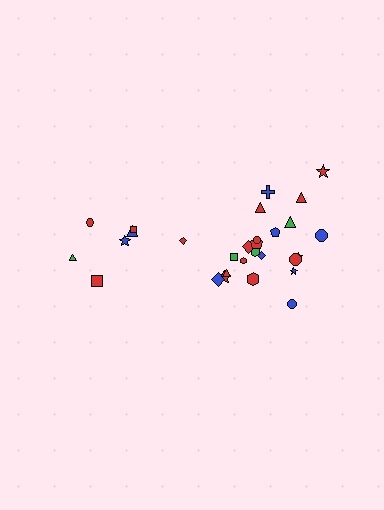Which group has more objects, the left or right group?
The right group.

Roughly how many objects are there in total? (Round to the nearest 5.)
Roughly 30 objects in total.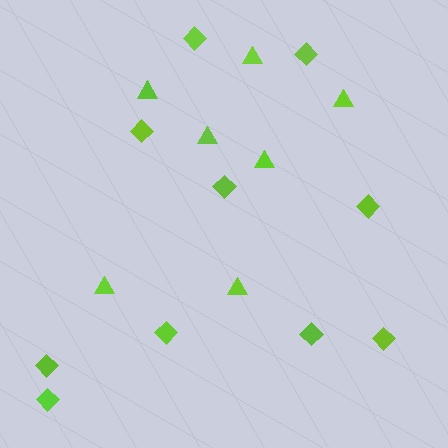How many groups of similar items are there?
There are 2 groups: one group of triangles (7) and one group of diamonds (10).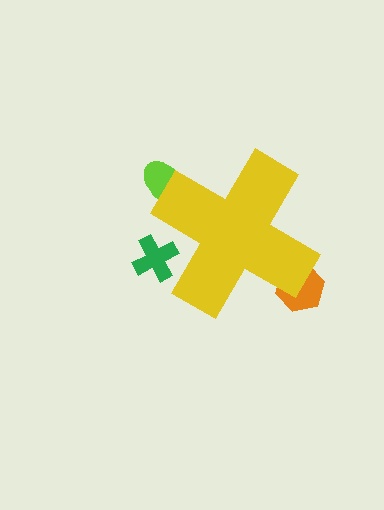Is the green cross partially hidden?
Yes, the green cross is partially hidden behind the yellow cross.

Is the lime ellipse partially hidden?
Yes, the lime ellipse is partially hidden behind the yellow cross.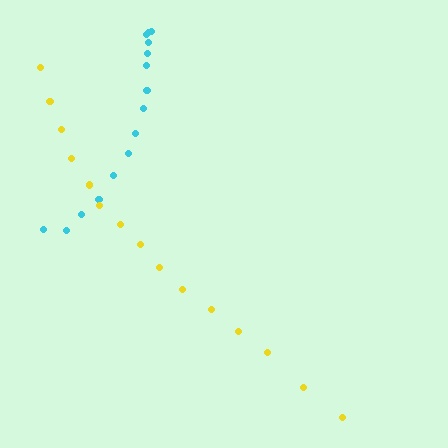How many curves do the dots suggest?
There are 2 distinct paths.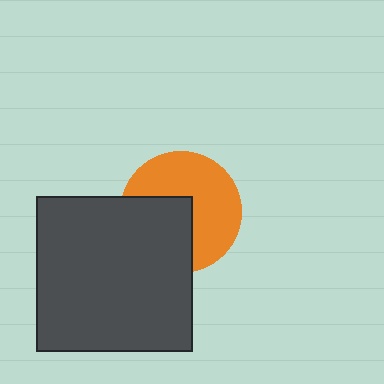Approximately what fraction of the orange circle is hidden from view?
Roughly 42% of the orange circle is hidden behind the dark gray square.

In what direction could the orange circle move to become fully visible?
The orange circle could move toward the upper-right. That would shift it out from behind the dark gray square entirely.